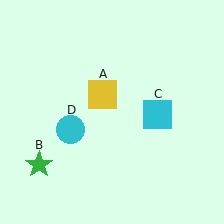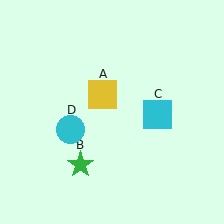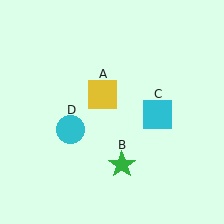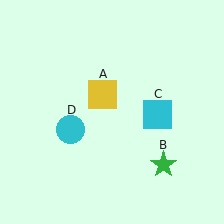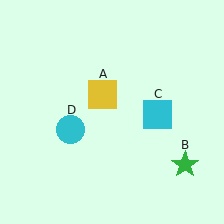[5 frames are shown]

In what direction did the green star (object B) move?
The green star (object B) moved right.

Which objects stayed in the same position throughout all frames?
Yellow square (object A) and cyan square (object C) and cyan circle (object D) remained stationary.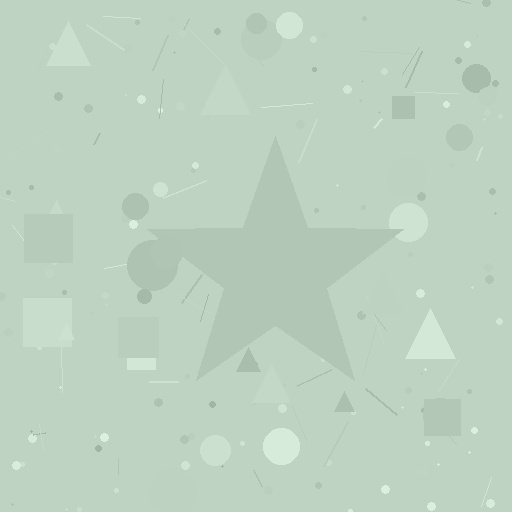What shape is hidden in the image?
A star is hidden in the image.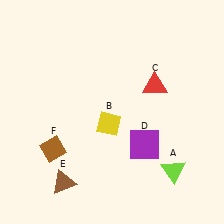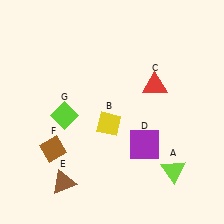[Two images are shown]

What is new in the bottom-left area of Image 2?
A lime diamond (G) was added in the bottom-left area of Image 2.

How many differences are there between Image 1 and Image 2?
There is 1 difference between the two images.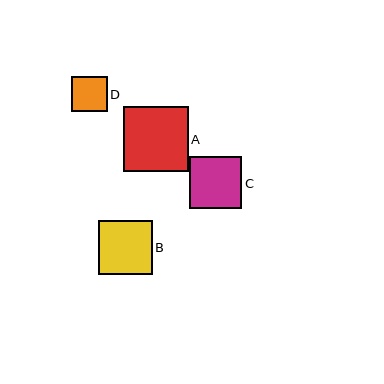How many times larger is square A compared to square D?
Square A is approximately 1.8 times the size of square D.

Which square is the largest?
Square A is the largest with a size of approximately 64 pixels.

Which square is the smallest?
Square D is the smallest with a size of approximately 35 pixels.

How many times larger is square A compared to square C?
Square A is approximately 1.2 times the size of square C.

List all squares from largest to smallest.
From largest to smallest: A, B, C, D.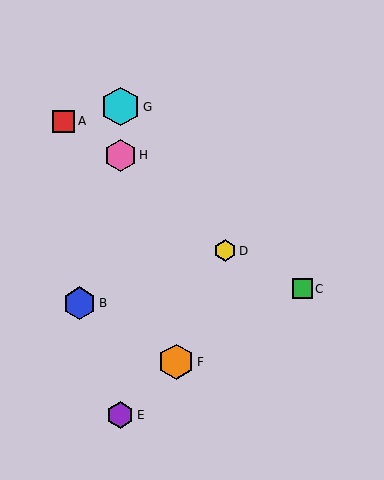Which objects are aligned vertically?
Objects E, G, H are aligned vertically.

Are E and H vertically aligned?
Yes, both are at x≈120.